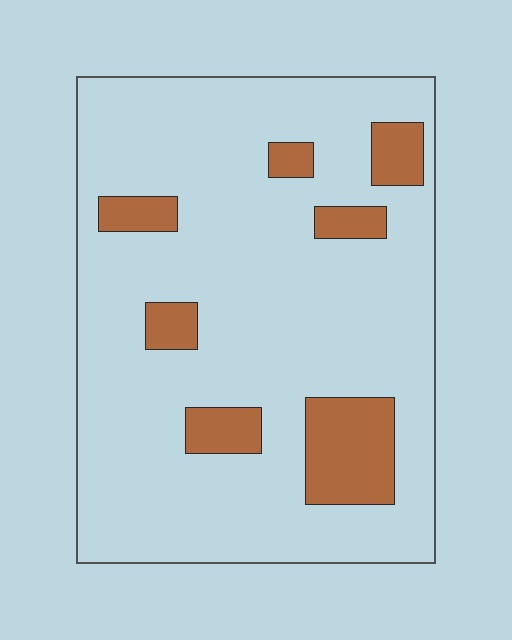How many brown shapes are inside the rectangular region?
7.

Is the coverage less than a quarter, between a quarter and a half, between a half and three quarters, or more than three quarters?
Less than a quarter.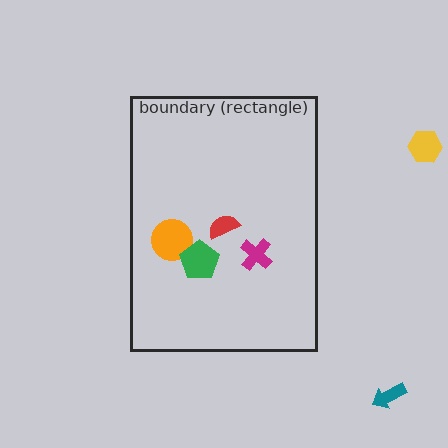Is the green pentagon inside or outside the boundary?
Inside.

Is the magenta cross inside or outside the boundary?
Inside.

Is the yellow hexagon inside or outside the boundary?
Outside.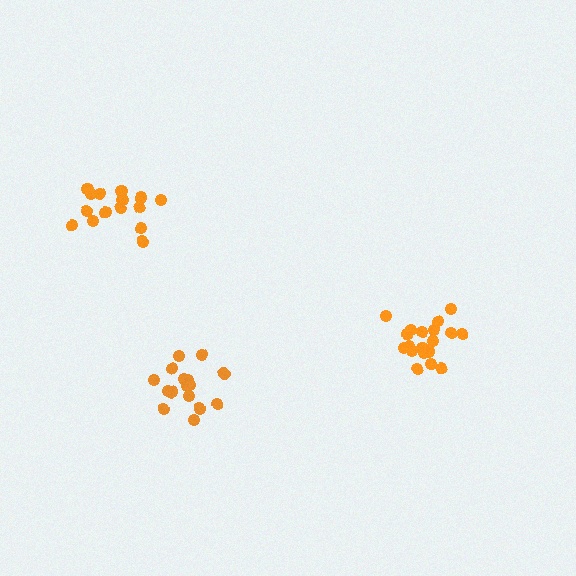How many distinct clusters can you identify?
There are 3 distinct clusters.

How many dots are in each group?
Group 1: 19 dots, Group 2: 16 dots, Group 3: 16 dots (51 total).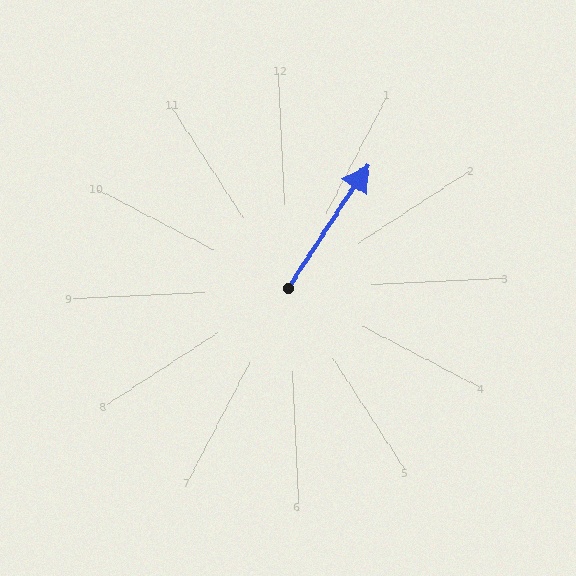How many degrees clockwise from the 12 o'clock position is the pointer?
Approximately 36 degrees.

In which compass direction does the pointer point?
Northeast.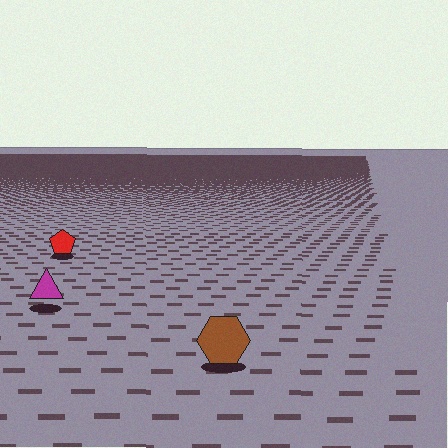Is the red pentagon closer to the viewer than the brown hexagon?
No. The brown hexagon is closer — you can tell from the texture gradient: the ground texture is coarser near it.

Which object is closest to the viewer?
The brown hexagon is closest. The texture marks near it are larger and more spread out.